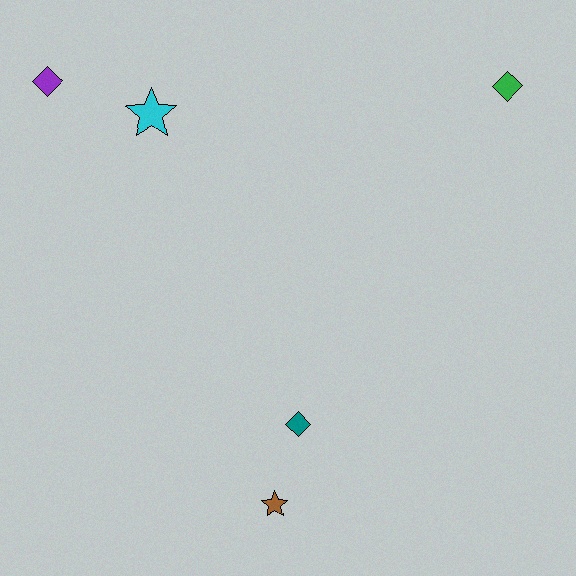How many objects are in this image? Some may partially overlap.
There are 5 objects.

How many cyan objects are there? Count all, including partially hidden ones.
There is 1 cyan object.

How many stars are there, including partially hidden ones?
There are 2 stars.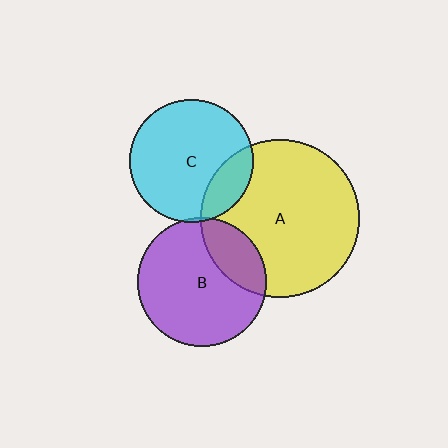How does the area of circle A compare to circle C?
Approximately 1.6 times.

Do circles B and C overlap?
Yes.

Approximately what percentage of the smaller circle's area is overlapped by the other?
Approximately 5%.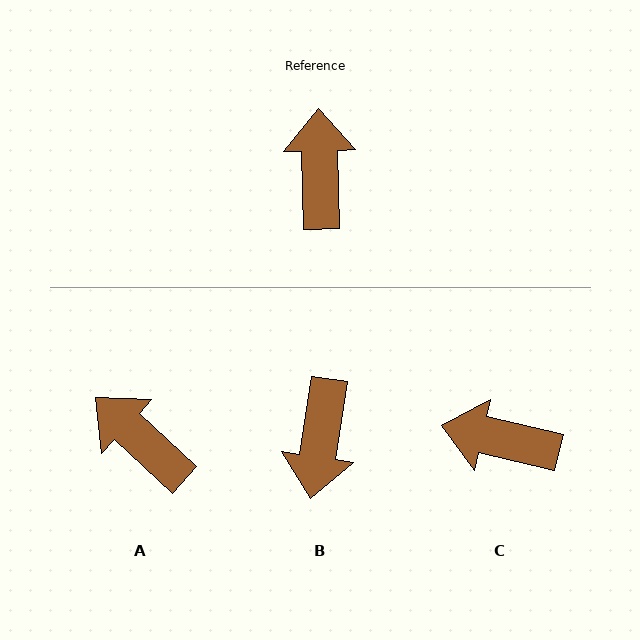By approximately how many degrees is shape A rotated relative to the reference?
Approximately 46 degrees counter-clockwise.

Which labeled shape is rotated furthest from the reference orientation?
B, about 170 degrees away.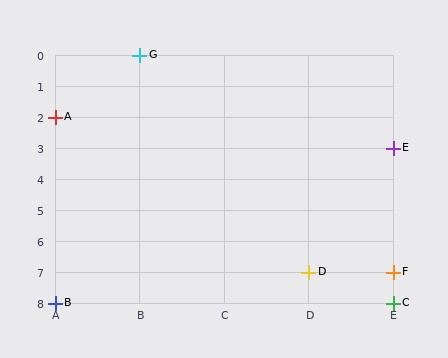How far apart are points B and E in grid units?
Points B and E are 4 columns and 5 rows apart (about 6.4 grid units diagonally).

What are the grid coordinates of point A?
Point A is at grid coordinates (A, 2).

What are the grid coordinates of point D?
Point D is at grid coordinates (D, 7).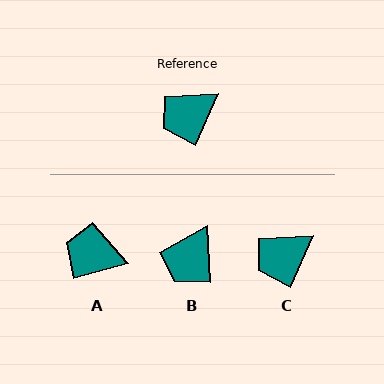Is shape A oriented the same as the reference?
No, it is off by about 51 degrees.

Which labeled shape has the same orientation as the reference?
C.